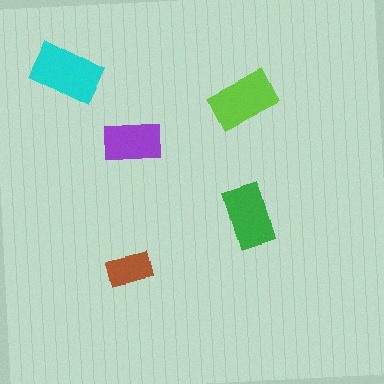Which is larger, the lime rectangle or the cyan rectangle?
The cyan one.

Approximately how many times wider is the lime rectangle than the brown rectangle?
About 1.5 times wider.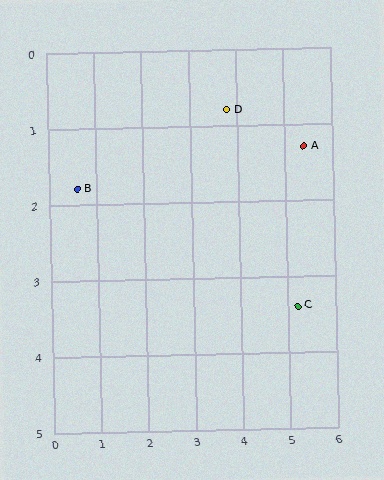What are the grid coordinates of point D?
Point D is at approximately (3.8, 0.8).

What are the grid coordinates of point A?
Point A is at approximately (5.4, 1.3).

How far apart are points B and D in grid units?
Points B and D are about 3.4 grid units apart.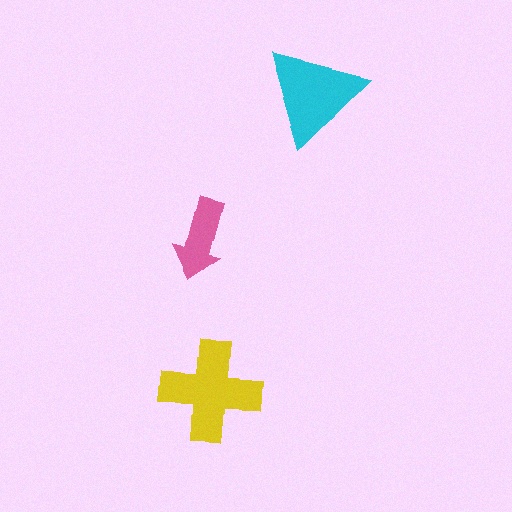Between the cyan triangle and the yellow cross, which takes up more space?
The yellow cross.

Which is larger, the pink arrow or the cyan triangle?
The cyan triangle.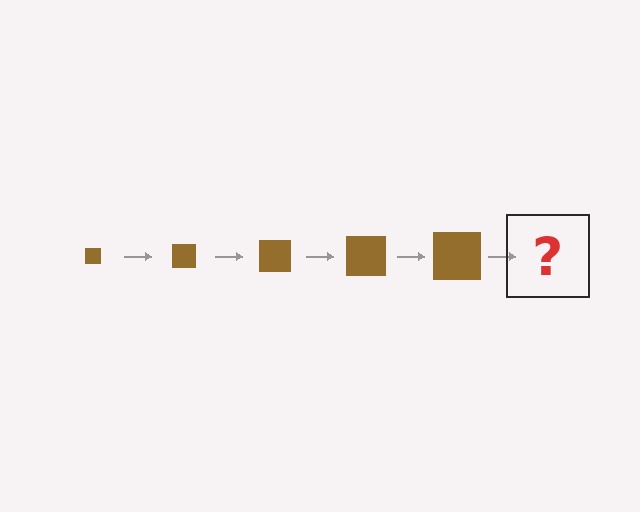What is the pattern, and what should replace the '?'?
The pattern is that the square gets progressively larger each step. The '?' should be a brown square, larger than the previous one.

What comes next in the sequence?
The next element should be a brown square, larger than the previous one.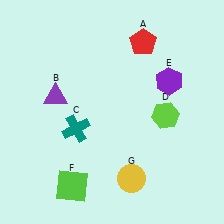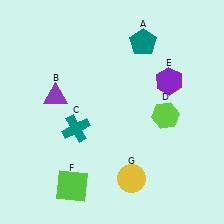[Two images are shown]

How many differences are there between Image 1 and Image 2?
There is 1 difference between the two images.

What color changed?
The pentagon (A) changed from red in Image 1 to teal in Image 2.